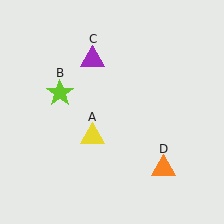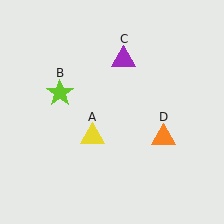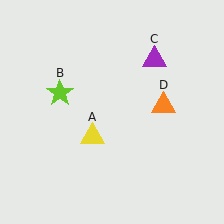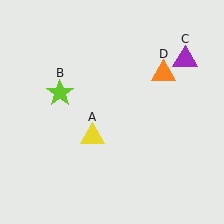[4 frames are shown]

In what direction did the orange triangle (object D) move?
The orange triangle (object D) moved up.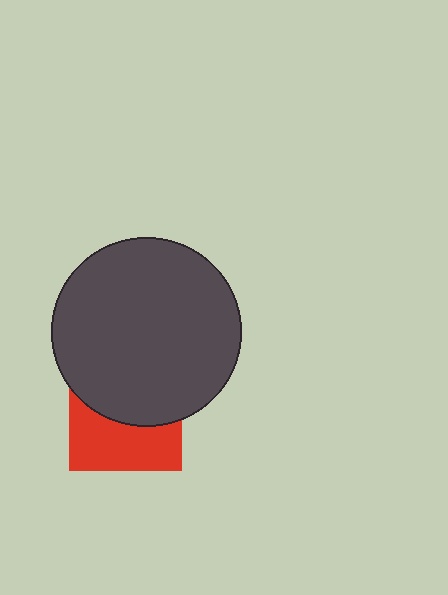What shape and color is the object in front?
The object in front is a dark gray circle.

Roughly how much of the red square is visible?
About half of it is visible (roughly 47%).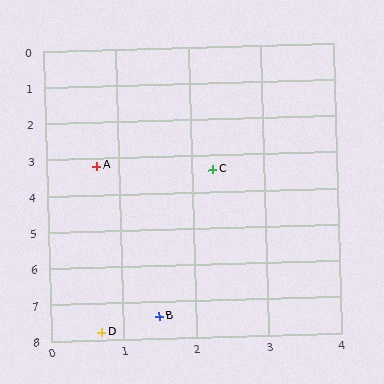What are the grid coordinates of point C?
Point C is at approximately (2.3, 3.4).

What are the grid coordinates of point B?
Point B is at approximately (1.5, 7.4).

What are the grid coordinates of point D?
Point D is at approximately (0.7, 7.8).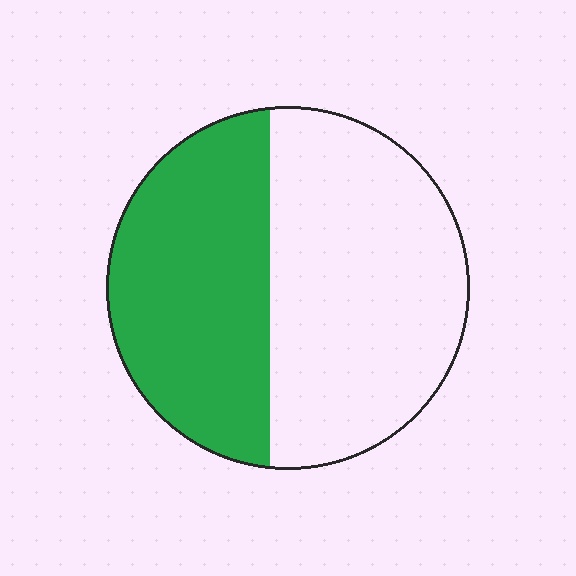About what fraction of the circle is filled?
About two fifths (2/5).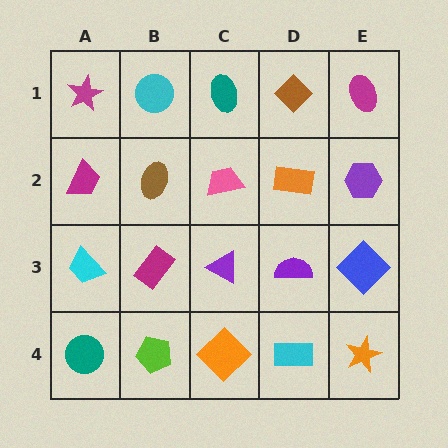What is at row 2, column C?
A pink trapezoid.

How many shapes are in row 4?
5 shapes.